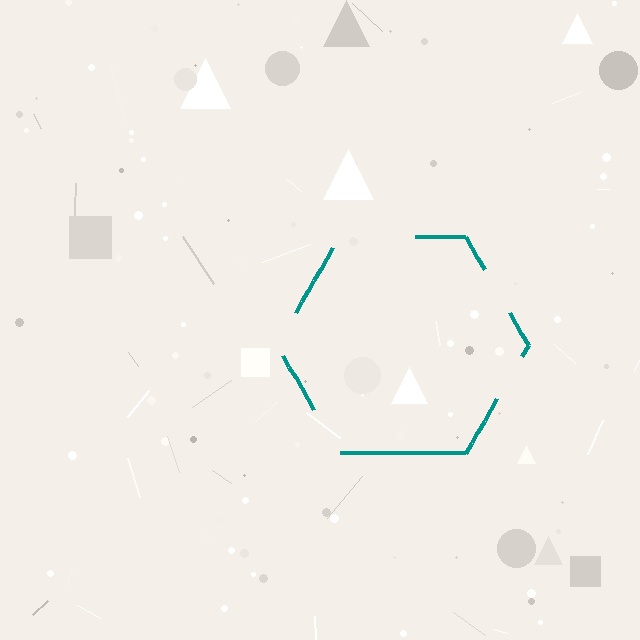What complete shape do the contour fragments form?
The contour fragments form a hexagon.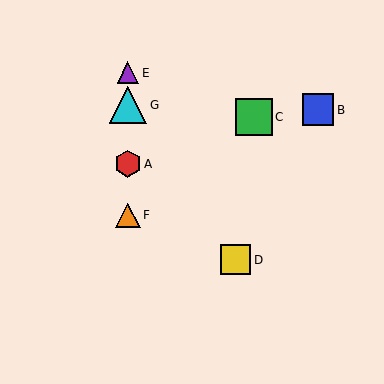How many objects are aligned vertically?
4 objects (A, E, F, G) are aligned vertically.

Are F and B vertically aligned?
No, F is at x≈128 and B is at x≈318.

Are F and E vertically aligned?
Yes, both are at x≈128.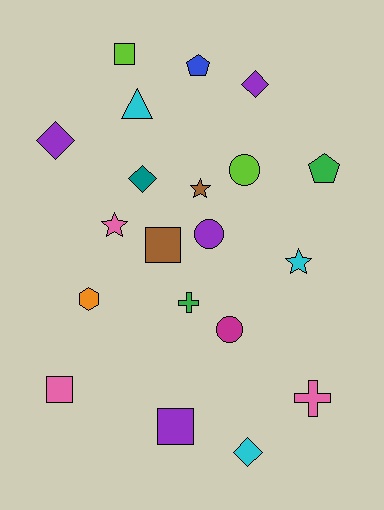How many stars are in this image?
There are 3 stars.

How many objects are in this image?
There are 20 objects.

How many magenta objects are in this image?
There is 1 magenta object.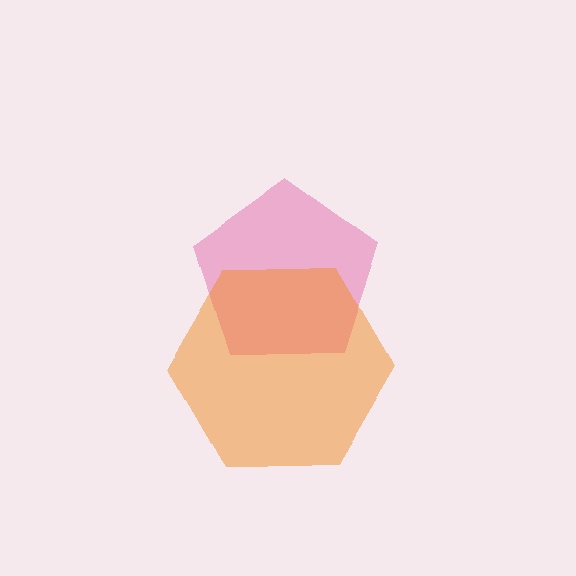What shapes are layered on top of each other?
The layered shapes are: a pink pentagon, an orange hexagon.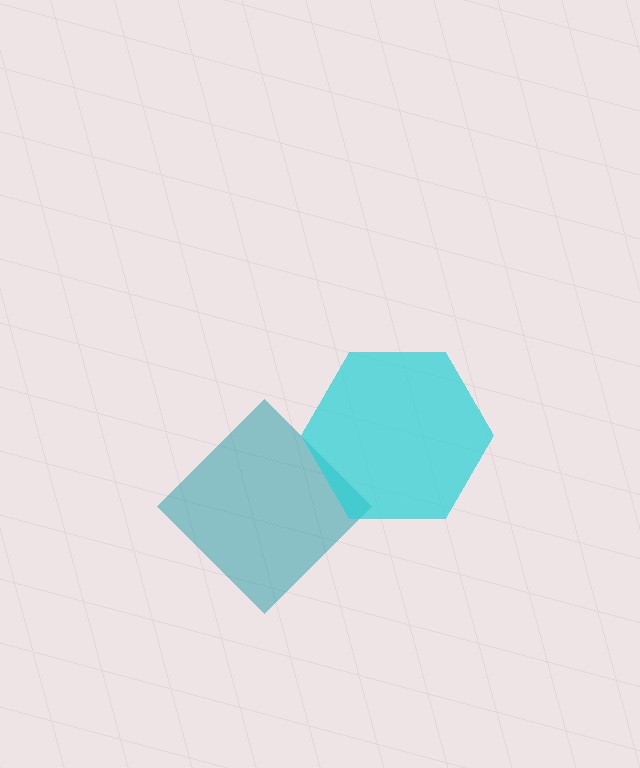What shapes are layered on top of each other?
The layered shapes are: a teal diamond, a cyan hexagon.